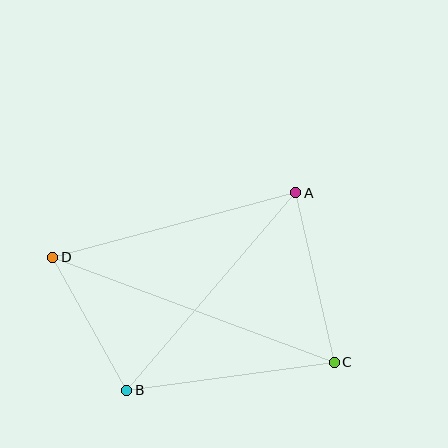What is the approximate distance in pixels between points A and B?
The distance between A and B is approximately 260 pixels.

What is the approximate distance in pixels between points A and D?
The distance between A and D is approximately 251 pixels.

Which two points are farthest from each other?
Points C and D are farthest from each other.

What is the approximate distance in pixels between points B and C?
The distance between B and C is approximately 209 pixels.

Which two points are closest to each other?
Points B and D are closest to each other.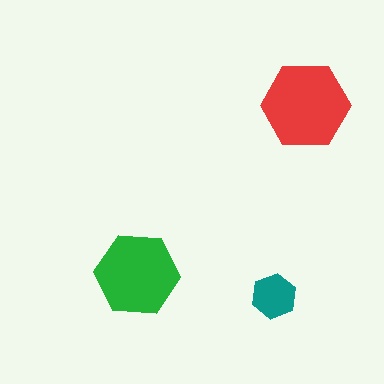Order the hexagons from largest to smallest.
the red one, the green one, the teal one.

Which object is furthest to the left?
The green hexagon is leftmost.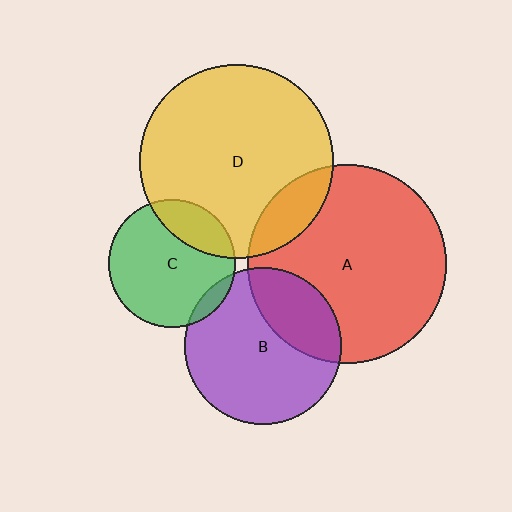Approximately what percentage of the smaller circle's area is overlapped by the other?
Approximately 15%.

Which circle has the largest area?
Circle A (red).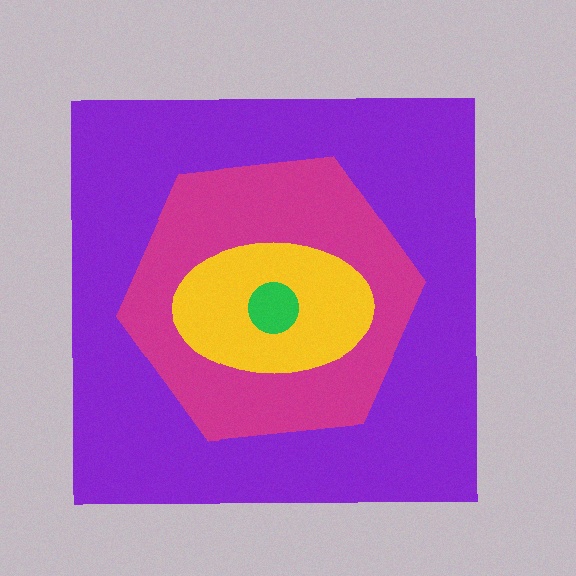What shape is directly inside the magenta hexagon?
The yellow ellipse.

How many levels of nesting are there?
4.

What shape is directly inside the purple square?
The magenta hexagon.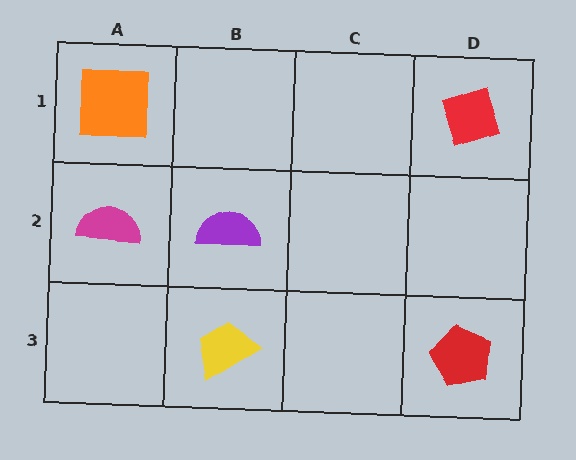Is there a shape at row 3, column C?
No, that cell is empty.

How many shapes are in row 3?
2 shapes.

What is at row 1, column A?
An orange square.